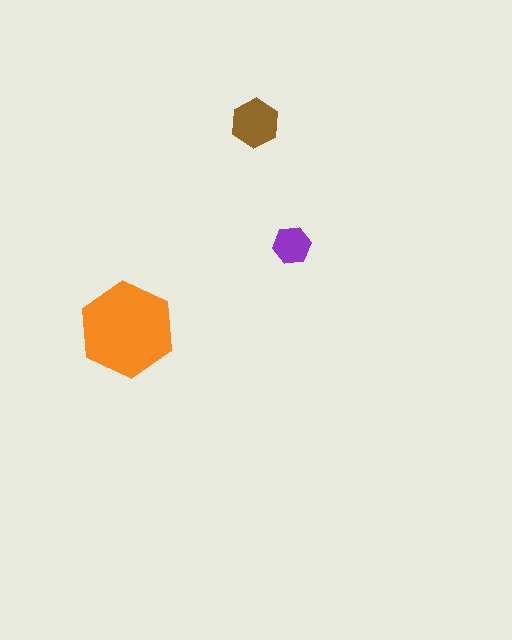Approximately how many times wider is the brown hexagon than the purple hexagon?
About 1.5 times wider.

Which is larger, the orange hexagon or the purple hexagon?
The orange one.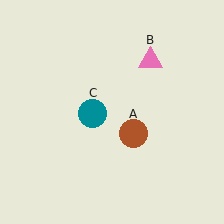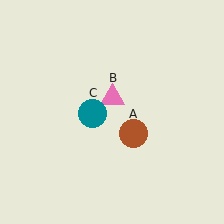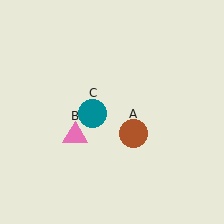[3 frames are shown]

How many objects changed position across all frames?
1 object changed position: pink triangle (object B).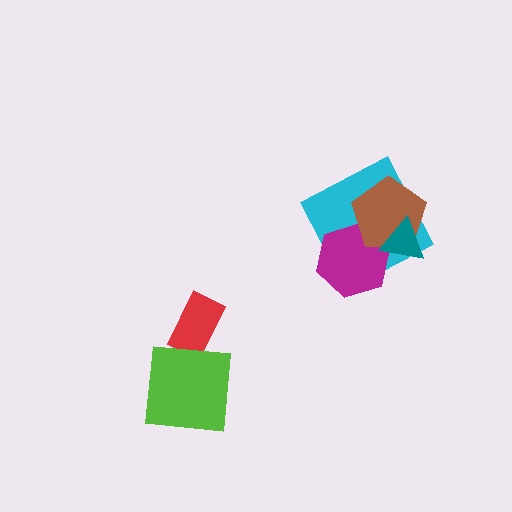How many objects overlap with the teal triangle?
3 objects overlap with the teal triangle.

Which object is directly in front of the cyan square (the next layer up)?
The magenta hexagon is directly in front of the cyan square.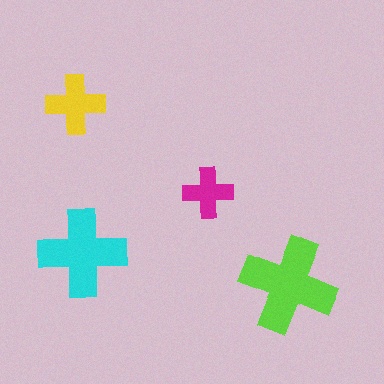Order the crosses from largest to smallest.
the lime one, the cyan one, the yellow one, the magenta one.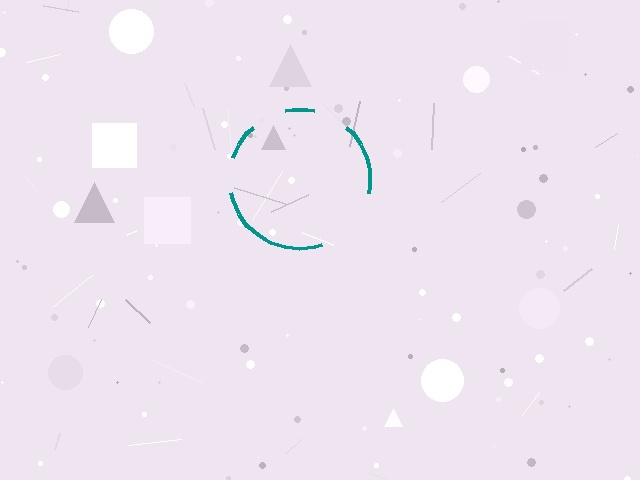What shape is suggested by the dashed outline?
The dashed outline suggests a circle.